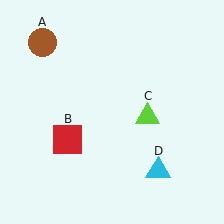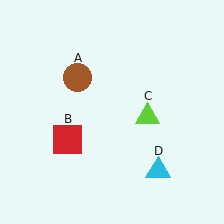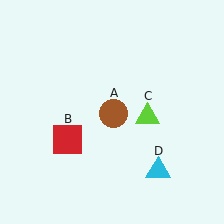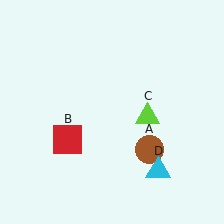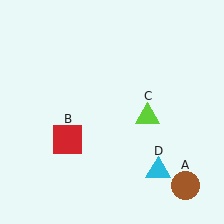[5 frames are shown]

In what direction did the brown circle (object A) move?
The brown circle (object A) moved down and to the right.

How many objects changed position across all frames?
1 object changed position: brown circle (object A).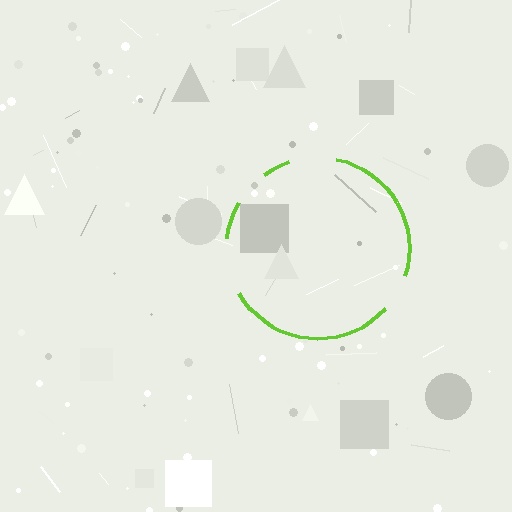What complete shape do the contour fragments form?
The contour fragments form a circle.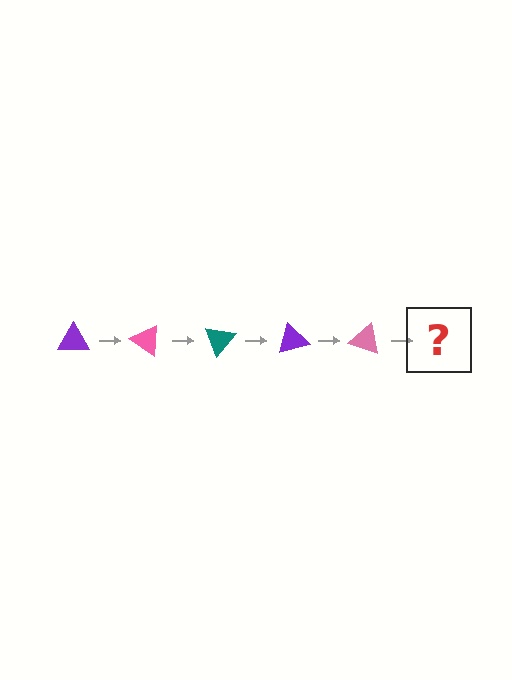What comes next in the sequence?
The next element should be a teal triangle, rotated 175 degrees from the start.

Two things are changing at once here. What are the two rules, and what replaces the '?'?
The two rules are that it rotates 35 degrees each step and the color cycles through purple, pink, and teal. The '?' should be a teal triangle, rotated 175 degrees from the start.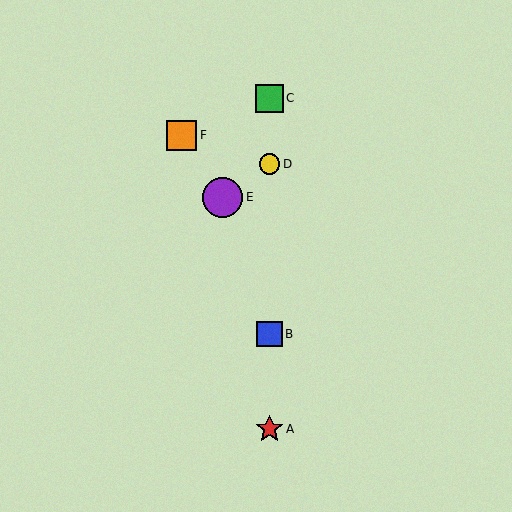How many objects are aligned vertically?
4 objects (A, B, C, D) are aligned vertically.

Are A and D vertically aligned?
Yes, both are at x≈269.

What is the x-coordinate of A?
Object A is at x≈269.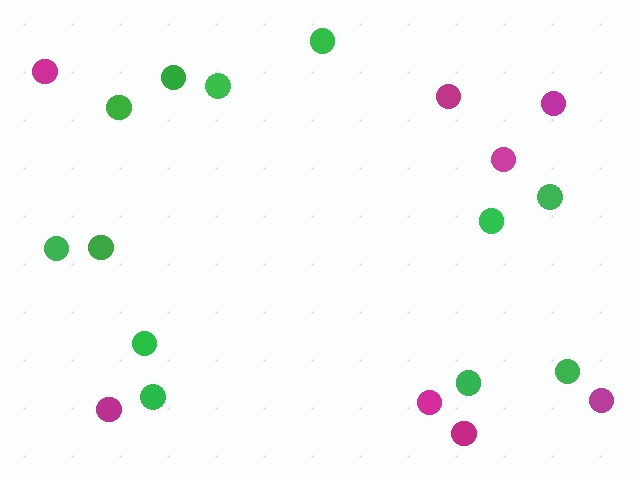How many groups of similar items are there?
There are 2 groups: one group of green circles (12) and one group of magenta circles (8).